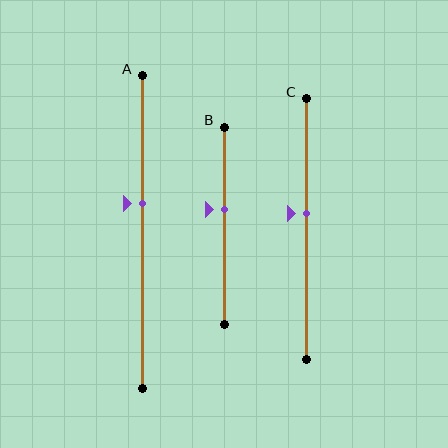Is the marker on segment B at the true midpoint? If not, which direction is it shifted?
No, the marker on segment B is shifted upward by about 9% of the segment length.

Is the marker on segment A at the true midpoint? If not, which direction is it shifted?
No, the marker on segment A is shifted upward by about 9% of the segment length.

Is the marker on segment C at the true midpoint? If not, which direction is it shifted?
No, the marker on segment C is shifted upward by about 6% of the segment length.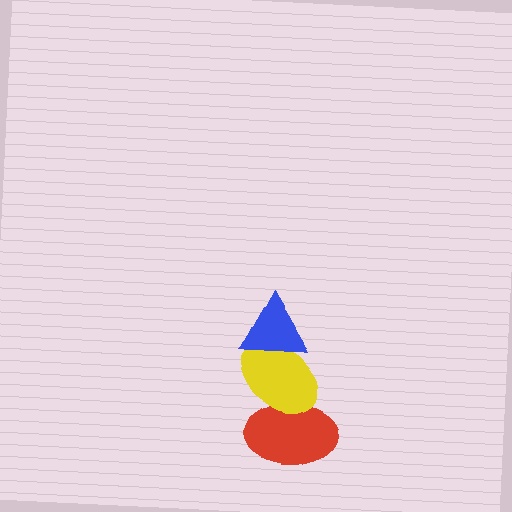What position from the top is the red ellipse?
The red ellipse is 3rd from the top.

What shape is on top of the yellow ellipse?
The blue triangle is on top of the yellow ellipse.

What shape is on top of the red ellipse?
The yellow ellipse is on top of the red ellipse.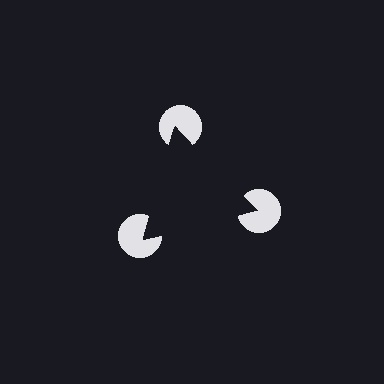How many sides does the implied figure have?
3 sides.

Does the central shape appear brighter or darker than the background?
It typically appears slightly darker than the background, even though no actual brightness change is drawn.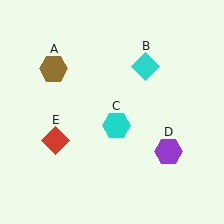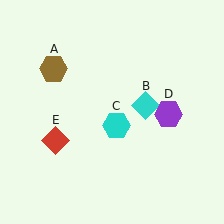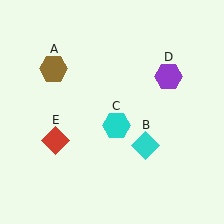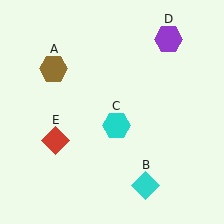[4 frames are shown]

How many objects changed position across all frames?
2 objects changed position: cyan diamond (object B), purple hexagon (object D).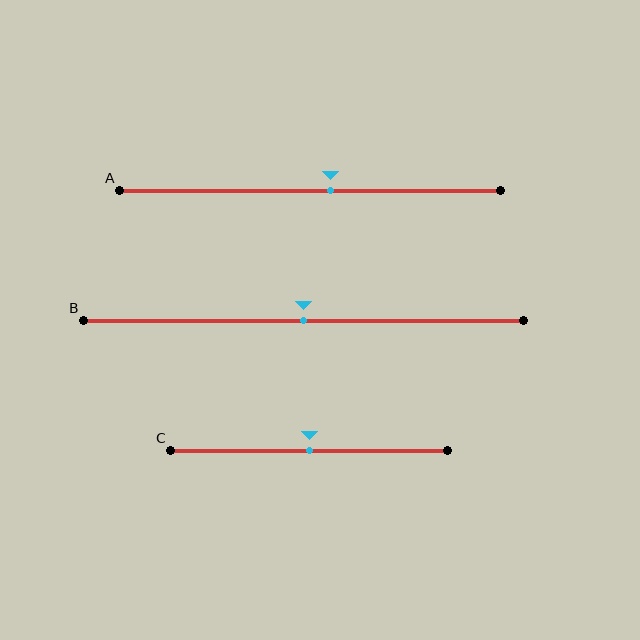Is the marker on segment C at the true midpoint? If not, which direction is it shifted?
Yes, the marker on segment C is at the true midpoint.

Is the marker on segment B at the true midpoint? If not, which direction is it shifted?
Yes, the marker on segment B is at the true midpoint.